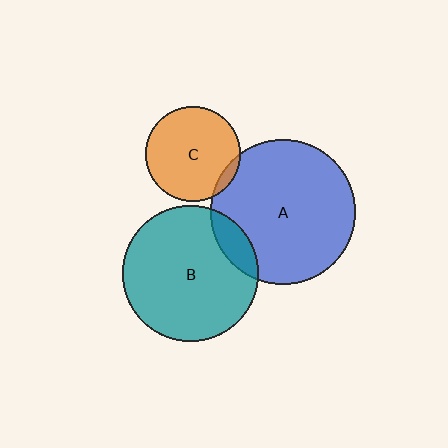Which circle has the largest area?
Circle A (blue).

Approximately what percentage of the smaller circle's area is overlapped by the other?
Approximately 5%.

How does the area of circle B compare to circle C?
Approximately 2.0 times.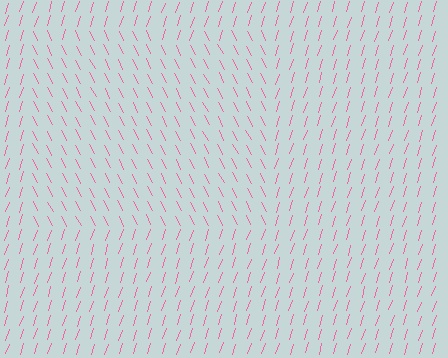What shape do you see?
I see a rectangle.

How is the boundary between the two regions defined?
The boundary is defined purely by a change in line orientation (approximately 45 degrees difference). All lines are the same color and thickness.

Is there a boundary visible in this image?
Yes, there is a texture boundary formed by a change in line orientation.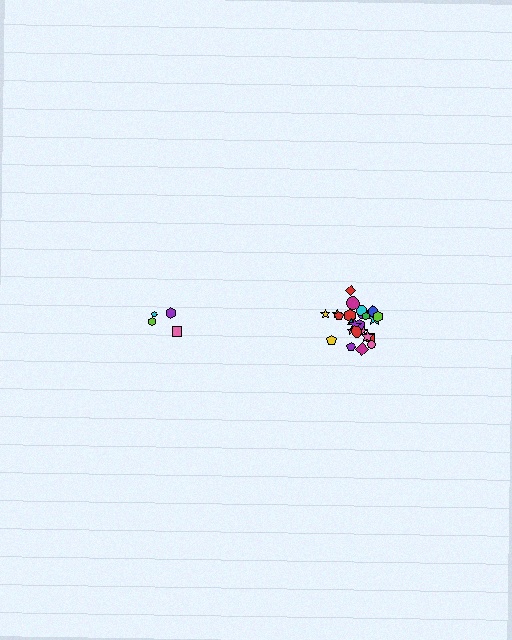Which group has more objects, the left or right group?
The right group.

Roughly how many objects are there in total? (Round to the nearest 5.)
Roughly 30 objects in total.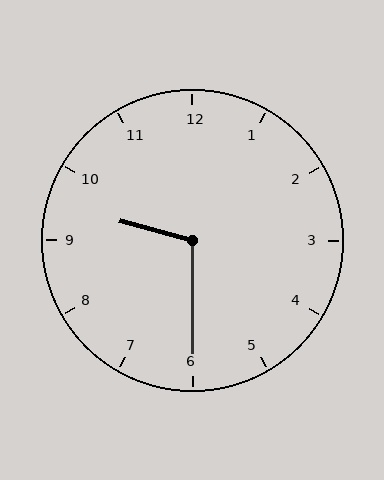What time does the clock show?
9:30.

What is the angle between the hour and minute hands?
Approximately 105 degrees.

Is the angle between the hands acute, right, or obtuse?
It is obtuse.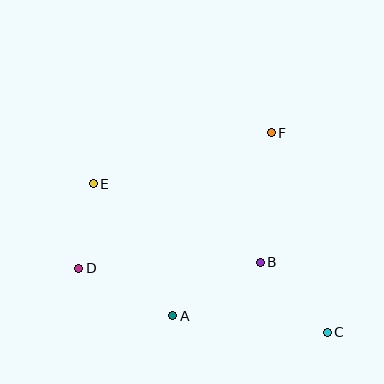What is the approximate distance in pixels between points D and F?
The distance between D and F is approximately 235 pixels.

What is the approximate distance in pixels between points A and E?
The distance between A and E is approximately 154 pixels.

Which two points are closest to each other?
Points D and E are closest to each other.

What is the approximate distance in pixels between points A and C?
The distance between A and C is approximately 155 pixels.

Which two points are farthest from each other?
Points C and E are farthest from each other.